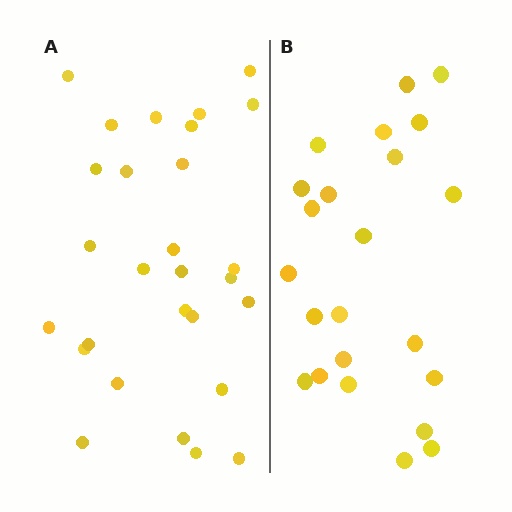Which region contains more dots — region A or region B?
Region A (the left region) has more dots.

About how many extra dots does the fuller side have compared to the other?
Region A has about 5 more dots than region B.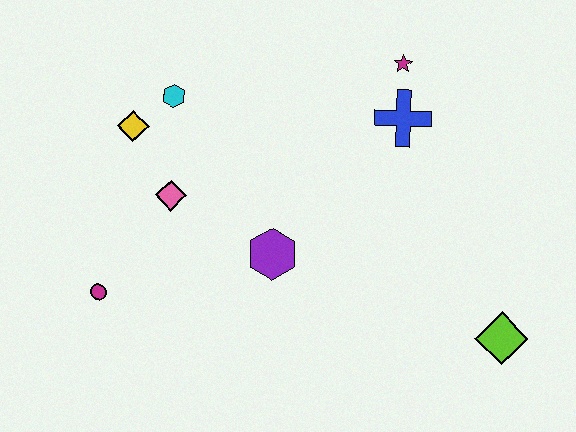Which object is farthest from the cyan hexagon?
The lime diamond is farthest from the cyan hexagon.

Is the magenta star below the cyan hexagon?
No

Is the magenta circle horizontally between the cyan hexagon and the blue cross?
No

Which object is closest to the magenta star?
The blue cross is closest to the magenta star.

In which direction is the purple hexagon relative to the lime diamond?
The purple hexagon is to the left of the lime diamond.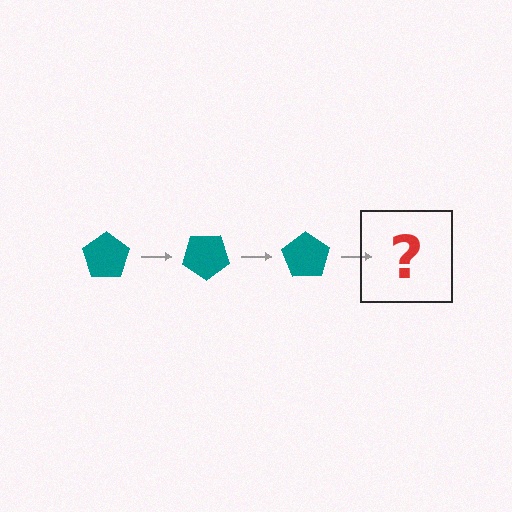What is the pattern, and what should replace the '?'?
The pattern is that the pentagon rotates 35 degrees each step. The '?' should be a teal pentagon rotated 105 degrees.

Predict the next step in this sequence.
The next step is a teal pentagon rotated 105 degrees.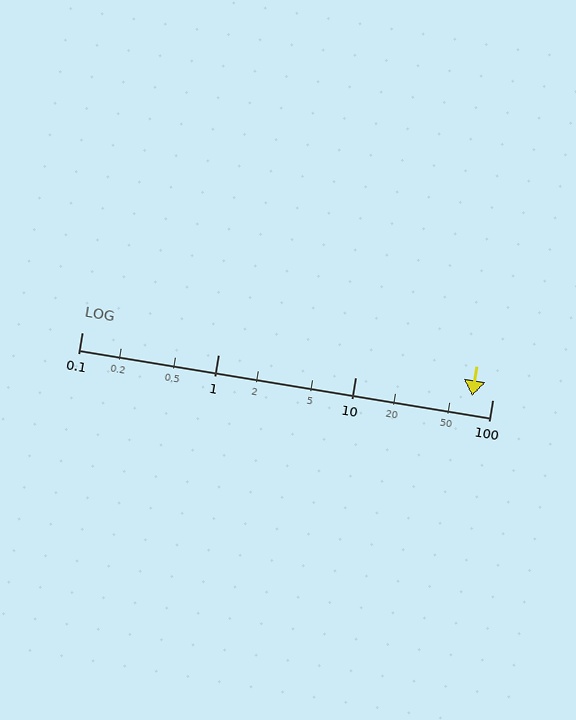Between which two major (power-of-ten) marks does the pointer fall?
The pointer is between 10 and 100.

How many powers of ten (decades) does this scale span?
The scale spans 3 decades, from 0.1 to 100.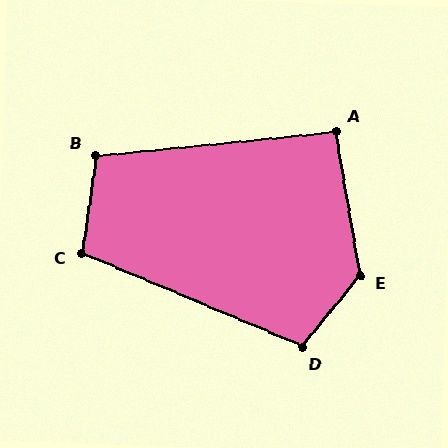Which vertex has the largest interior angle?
E, at approximately 131 degrees.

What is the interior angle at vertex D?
Approximately 106 degrees (obtuse).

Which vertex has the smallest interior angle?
A, at approximately 94 degrees.